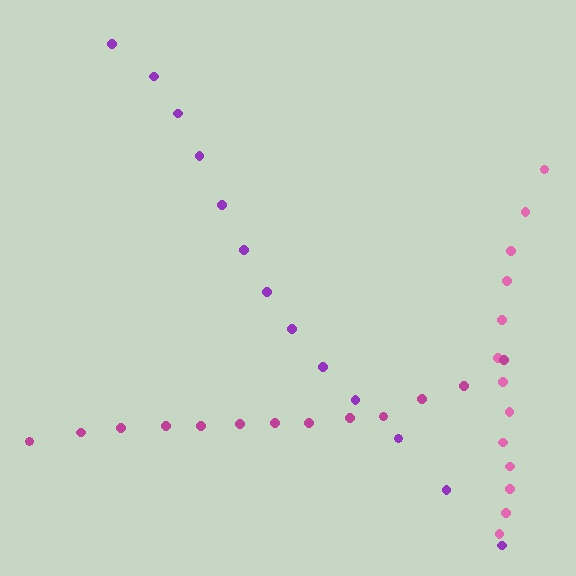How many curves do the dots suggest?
There are 3 distinct paths.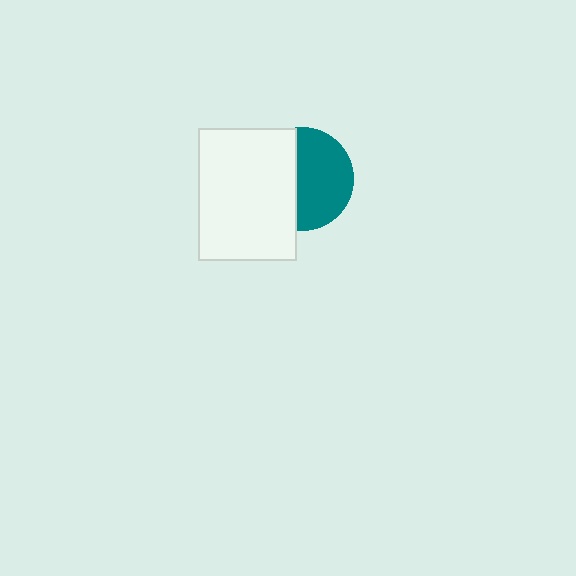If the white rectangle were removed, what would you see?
You would see the complete teal circle.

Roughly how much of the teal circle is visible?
About half of it is visible (roughly 55%).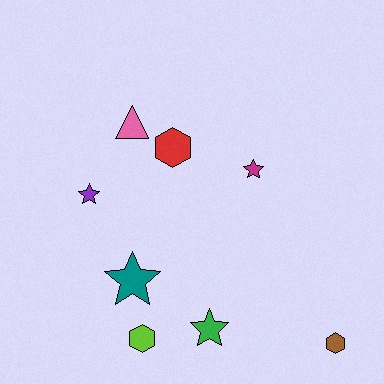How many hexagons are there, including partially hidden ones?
There are 3 hexagons.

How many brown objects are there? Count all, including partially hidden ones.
There is 1 brown object.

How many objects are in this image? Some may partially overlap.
There are 8 objects.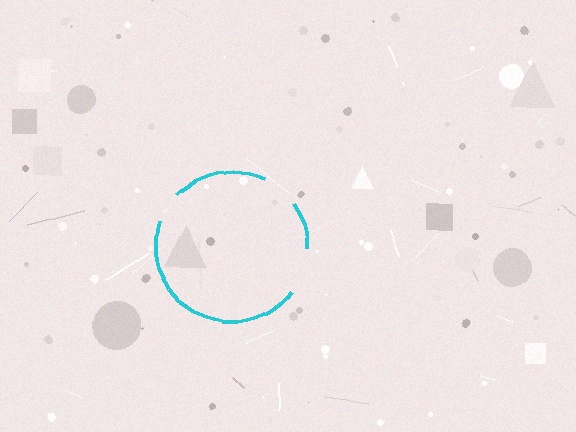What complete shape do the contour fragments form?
The contour fragments form a circle.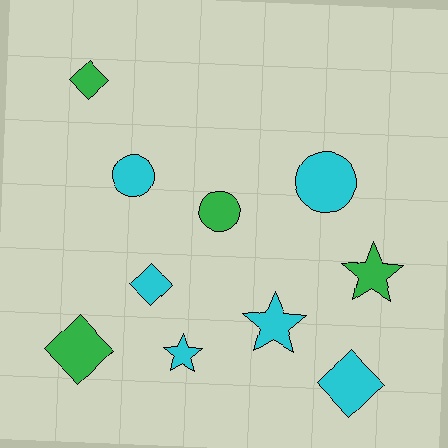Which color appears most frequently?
Cyan, with 6 objects.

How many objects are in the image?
There are 10 objects.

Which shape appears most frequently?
Diamond, with 4 objects.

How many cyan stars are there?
There are 2 cyan stars.